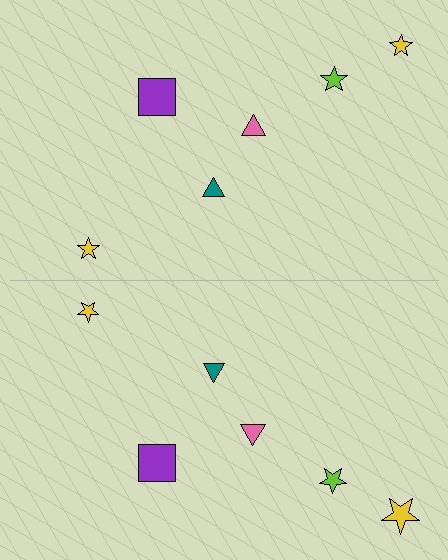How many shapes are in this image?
There are 12 shapes in this image.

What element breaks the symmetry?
The yellow star on the bottom side has a different size than its mirror counterpart.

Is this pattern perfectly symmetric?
No, the pattern is not perfectly symmetric. The yellow star on the bottom side has a different size than its mirror counterpart.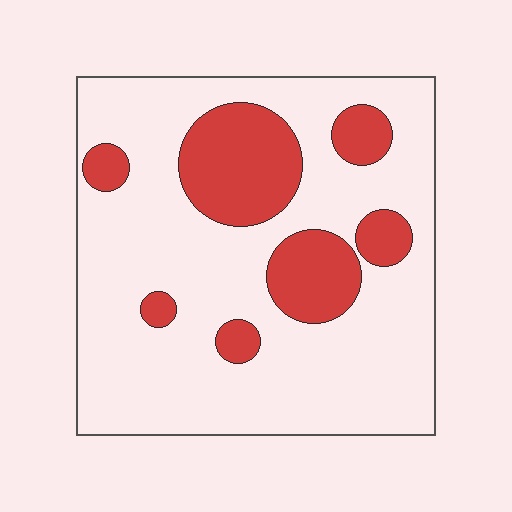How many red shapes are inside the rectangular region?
7.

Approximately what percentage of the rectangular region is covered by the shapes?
Approximately 25%.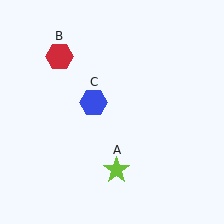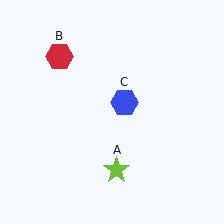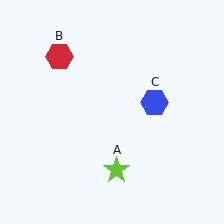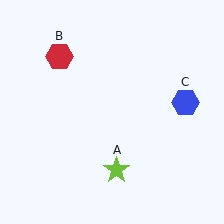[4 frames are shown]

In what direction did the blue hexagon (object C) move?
The blue hexagon (object C) moved right.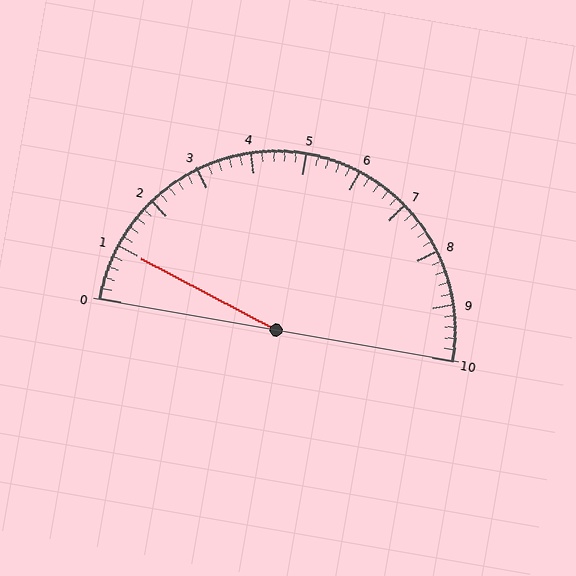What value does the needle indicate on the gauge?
The needle indicates approximately 1.0.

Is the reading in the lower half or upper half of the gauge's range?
The reading is in the lower half of the range (0 to 10).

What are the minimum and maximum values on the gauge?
The gauge ranges from 0 to 10.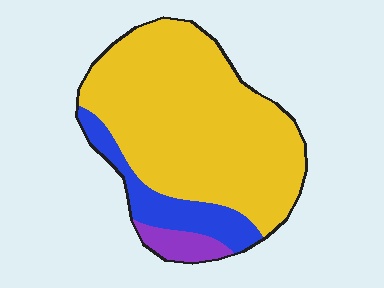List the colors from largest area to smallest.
From largest to smallest: yellow, blue, purple.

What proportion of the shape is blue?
Blue covers roughly 15% of the shape.